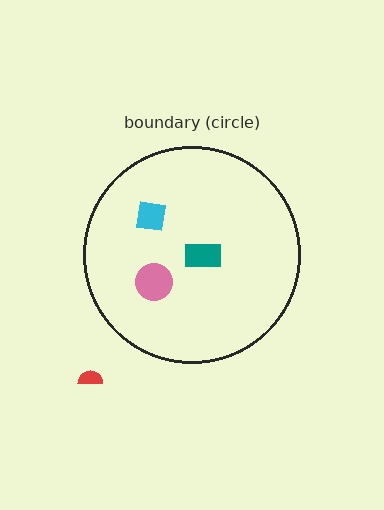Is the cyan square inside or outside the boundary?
Inside.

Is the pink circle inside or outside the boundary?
Inside.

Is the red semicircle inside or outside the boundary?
Outside.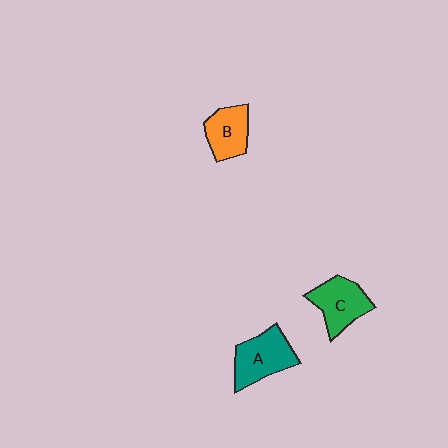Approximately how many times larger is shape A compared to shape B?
Approximately 1.3 times.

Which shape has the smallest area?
Shape B (orange).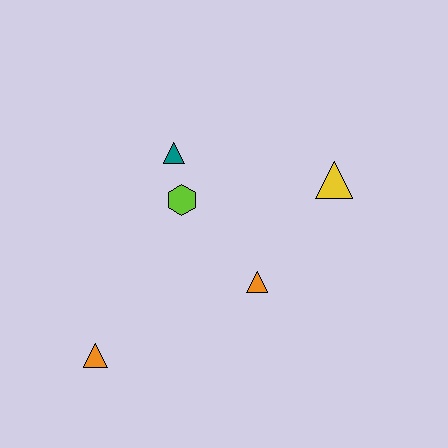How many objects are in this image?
There are 5 objects.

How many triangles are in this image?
There are 4 triangles.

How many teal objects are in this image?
There is 1 teal object.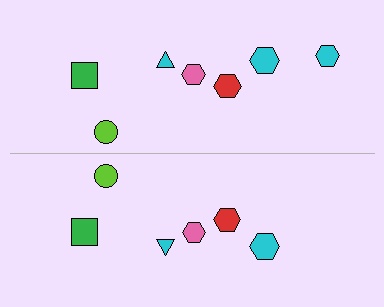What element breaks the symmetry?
A cyan hexagon is missing from the bottom side.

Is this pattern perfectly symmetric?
No, the pattern is not perfectly symmetric. A cyan hexagon is missing from the bottom side.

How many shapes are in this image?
There are 13 shapes in this image.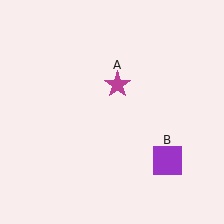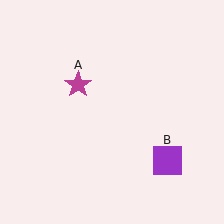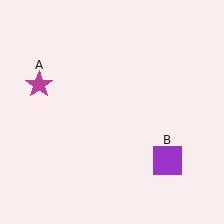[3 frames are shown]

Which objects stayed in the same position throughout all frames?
Purple square (object B) remained stationary.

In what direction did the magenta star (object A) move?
The magenta star (object A) moved left.